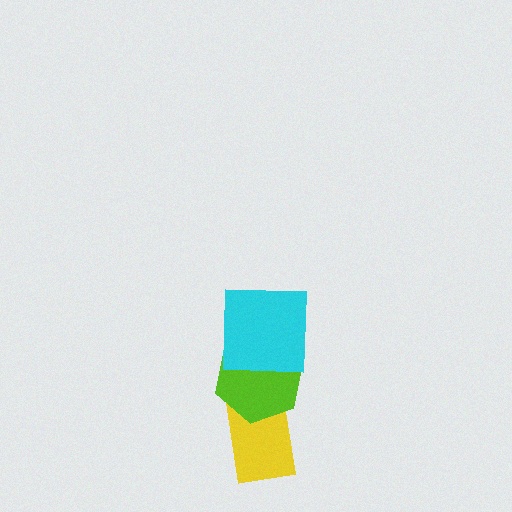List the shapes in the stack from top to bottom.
From top to bottom: the cyan square, the lime hexagon, the yellow rectangle.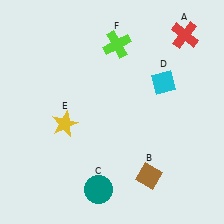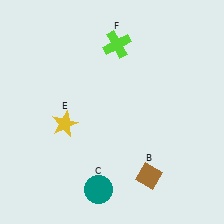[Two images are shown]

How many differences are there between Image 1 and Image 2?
There are 2 differences between the two images.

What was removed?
The cyan diamond (D), the red cross (A) were removed in Image 2.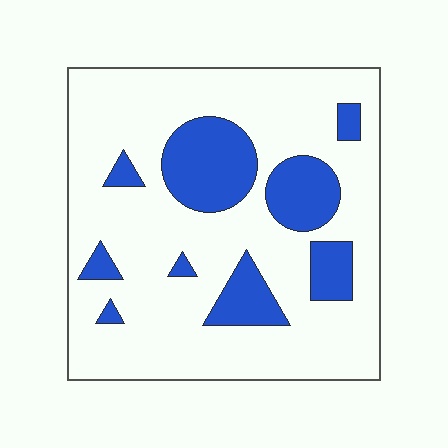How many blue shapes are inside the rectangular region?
9.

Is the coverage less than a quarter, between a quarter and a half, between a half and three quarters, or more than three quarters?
Less than a quarter.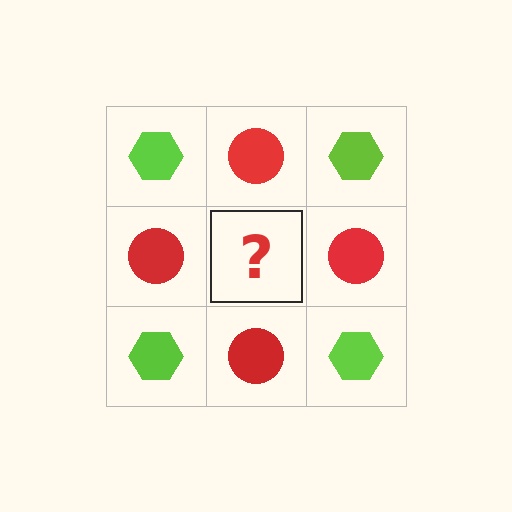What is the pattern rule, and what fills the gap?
The rule is that it alternates lime hexagon and red circle in a checkerboard pattern. The gap should be filled with a lime hexagon.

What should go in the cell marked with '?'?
The missing cell should contain a lime hexagon.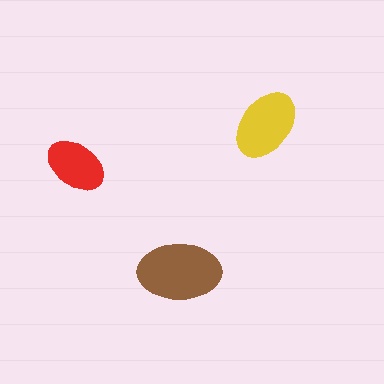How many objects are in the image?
There are 3 objects in the image.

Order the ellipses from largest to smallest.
the brown one, the yellow one, the red one.